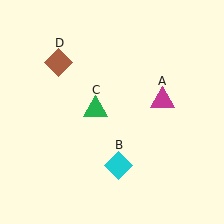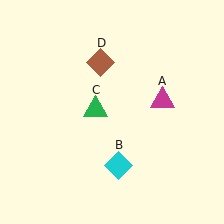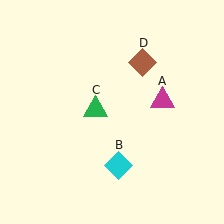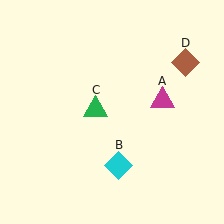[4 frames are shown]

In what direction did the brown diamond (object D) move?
The brown diamond (object D) moved right.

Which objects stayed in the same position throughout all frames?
Magenta triangle (object A) and cyan diamond (object B) and green triangle (object C) remained stationary.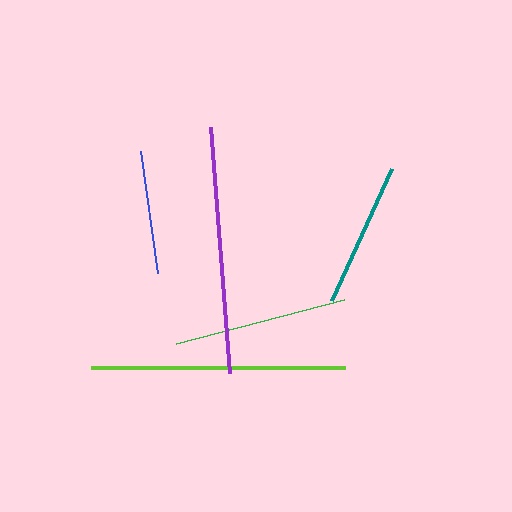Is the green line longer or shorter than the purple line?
The purple line is longer than the green line.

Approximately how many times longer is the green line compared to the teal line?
The green line is approximately 1.2 times the length of the teal line.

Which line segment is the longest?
The lime line is the longest at approximately 254 pixels.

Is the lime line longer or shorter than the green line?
The lime line is longer than the green line.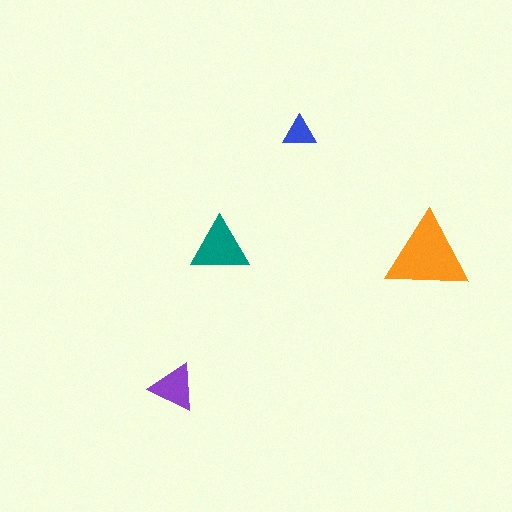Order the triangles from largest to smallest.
the orange one, the teal one, the purple one, the blue one.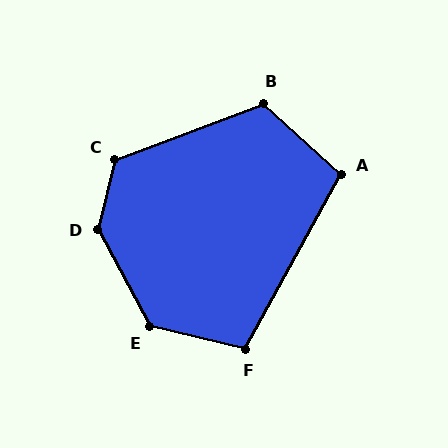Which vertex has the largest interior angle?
D, at approximately 138 degrees.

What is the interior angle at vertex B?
Approximately 117 degrees (obtuse).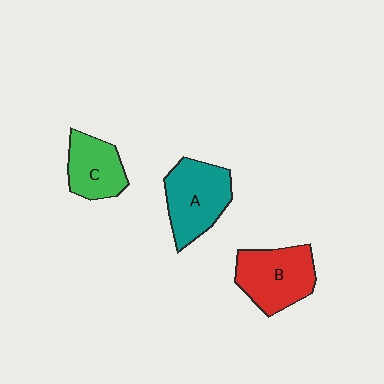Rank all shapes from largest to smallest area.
From largest to smallest: A (teal), B (red), C (green).